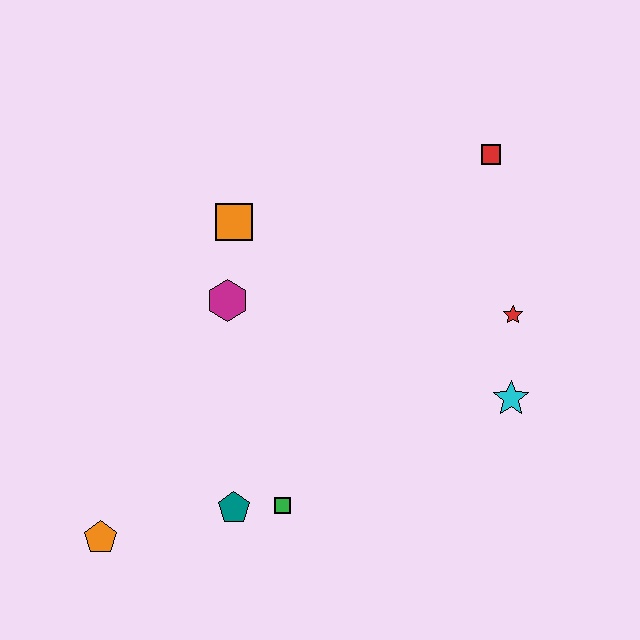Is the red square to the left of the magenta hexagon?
No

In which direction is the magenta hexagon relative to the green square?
The magenta hexagon is above the green square.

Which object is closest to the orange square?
The magenta hexagon is closest to the orange square.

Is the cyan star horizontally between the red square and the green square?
No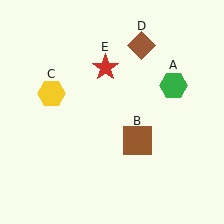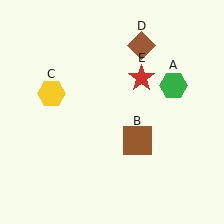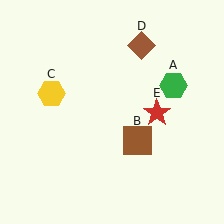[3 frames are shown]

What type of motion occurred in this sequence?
The red star (object E) rotated clockwise around the center of the scene.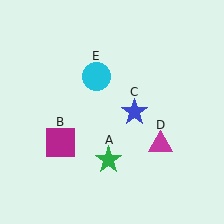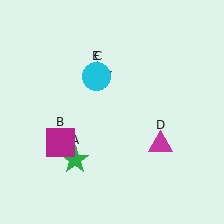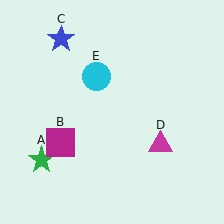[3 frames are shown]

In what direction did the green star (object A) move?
The green star (object A) moved left.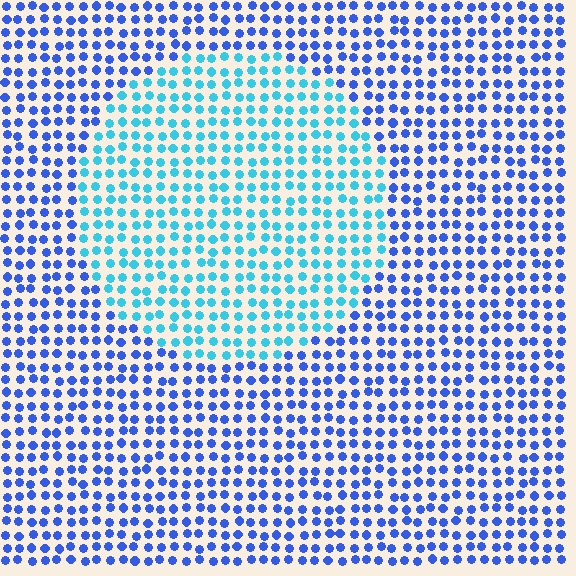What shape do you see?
I see a circle.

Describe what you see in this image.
The image is filled with small blue elements in a uniform arrangement. A circle-shaped region is visible where the elements are tinted to a slightly different hue, forming a subtle color boundary.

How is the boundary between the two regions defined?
The boundary is defined purely by a slight shift in hue (about 38 degrees). Spacing, size, and orientation are identical on both sides.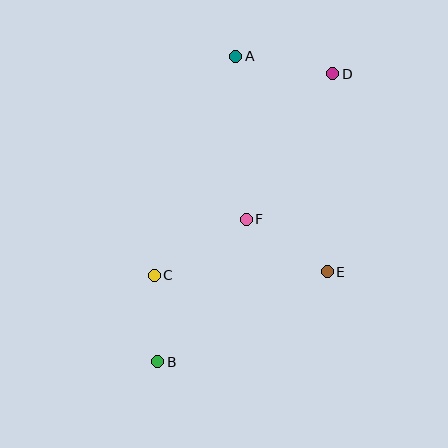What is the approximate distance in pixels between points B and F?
The distance between B and F is approximately 168 pixels.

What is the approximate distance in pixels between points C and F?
The distance between C and F is approximately 108 pixels.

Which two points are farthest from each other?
Points B and D are farthest from each other.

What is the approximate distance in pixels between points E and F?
The distance between E and F is approximately 97 pixels.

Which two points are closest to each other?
Points B and C are closest to each other.